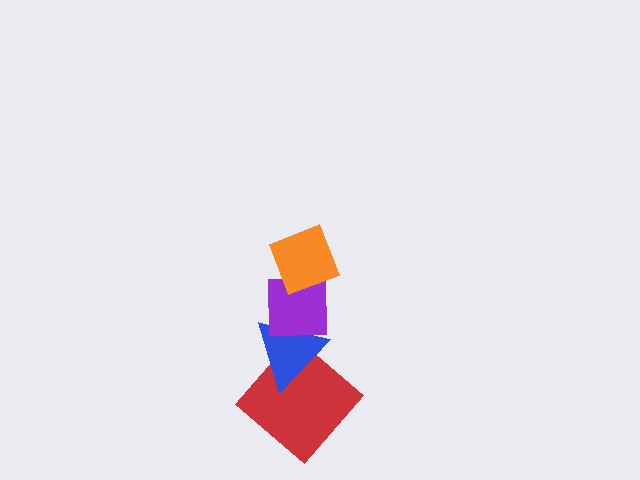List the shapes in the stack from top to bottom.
From top to bottom: the orange diamond, the purple square, the blue triangle, the red diamond.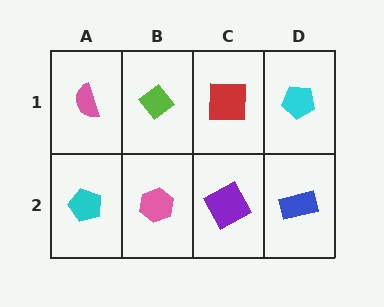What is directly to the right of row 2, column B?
A purple square.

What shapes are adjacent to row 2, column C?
A red square (row 1, column C), a pink hexagon (row 2, column B), a blue rectangle (row 2, column D).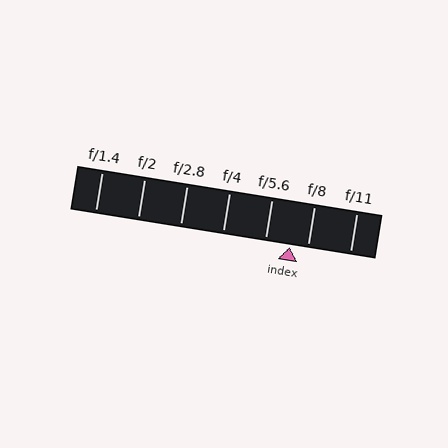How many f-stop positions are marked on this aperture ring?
There are 7 f-stop positions marked.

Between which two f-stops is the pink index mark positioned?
The index mark is between f/5.6 and f/8.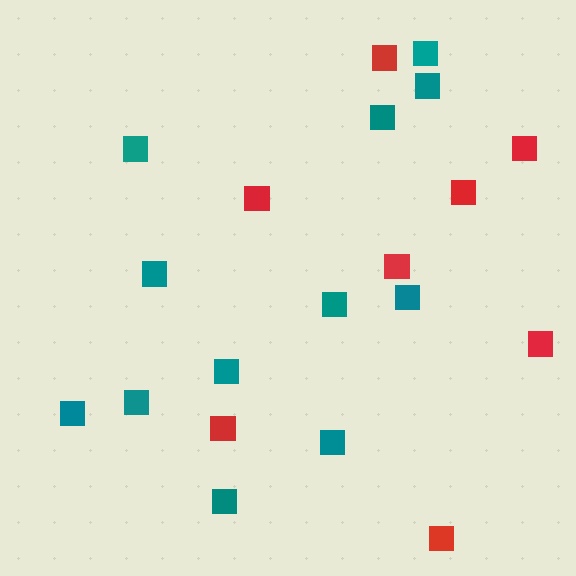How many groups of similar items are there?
There are 2 groups: one group of red squares (8) and one group of teal squares (12).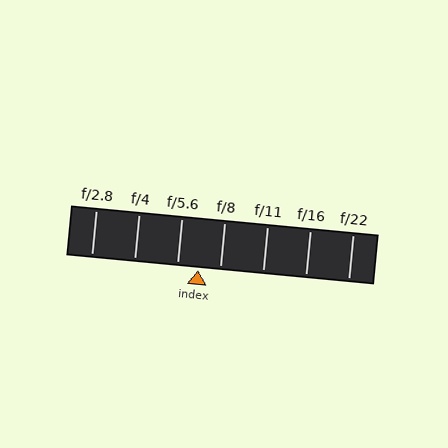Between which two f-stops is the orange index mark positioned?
The index mark is between f/5.6 and f/8.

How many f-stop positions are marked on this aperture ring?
There are 7 f-stop positions marked.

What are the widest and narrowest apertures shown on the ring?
The widest aperture shown is f/2.8 and the narrowest is f/22.